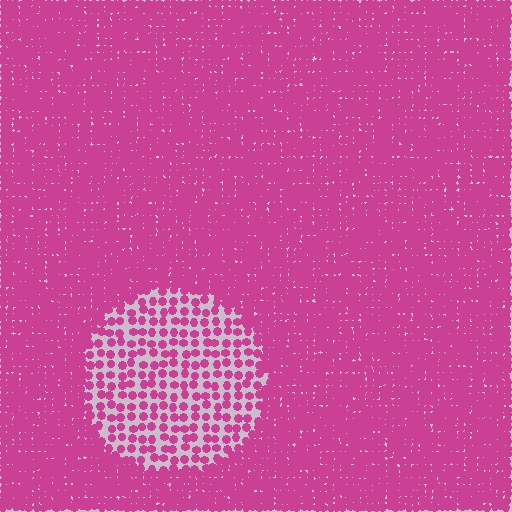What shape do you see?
I see a circle.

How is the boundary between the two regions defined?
The boundary is defined by a change in element density (approximately 2.6x ratio). All elements are the same color, size, and shape.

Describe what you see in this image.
The image contains small magenta elements arranged at two different densities. A circle-shaped region is visible where the elements are less densely packed than the surrounding area.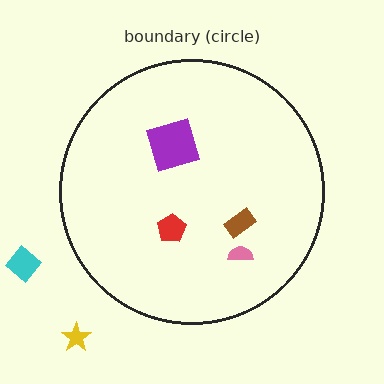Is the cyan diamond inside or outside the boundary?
Outside.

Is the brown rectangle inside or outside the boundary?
Inside.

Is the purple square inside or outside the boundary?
Inside.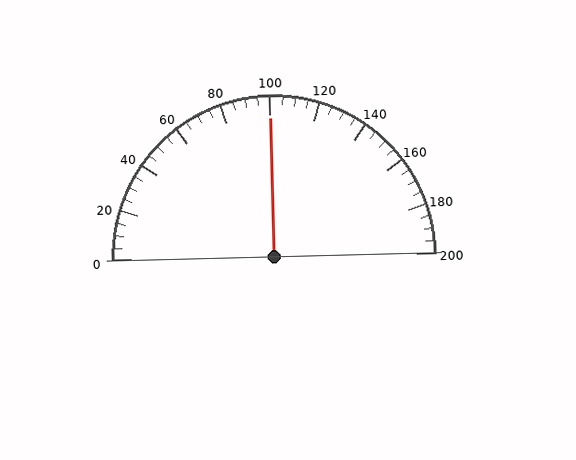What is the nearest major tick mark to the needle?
The nearest major tick mark is 100.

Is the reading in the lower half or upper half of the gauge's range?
The reading is in the upper half of the range (0 to 200).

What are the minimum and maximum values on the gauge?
The gauge ranges from 0 to 200.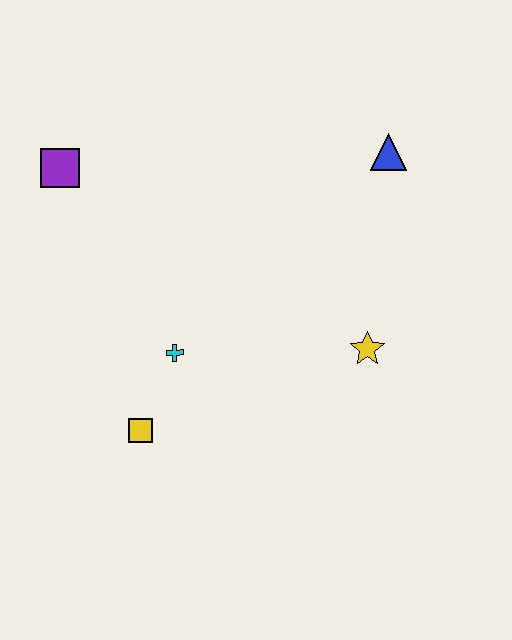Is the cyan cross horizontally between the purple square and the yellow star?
Yes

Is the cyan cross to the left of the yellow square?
No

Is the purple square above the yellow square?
Yes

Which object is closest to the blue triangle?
The yellow star is closest to the blue triangle.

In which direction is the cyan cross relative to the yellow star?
The cyan cross is to the left of the yellow star.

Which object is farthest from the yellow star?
The purple square is farthest from the yellow star.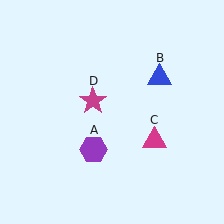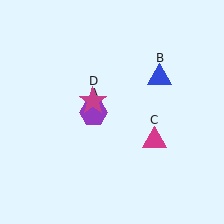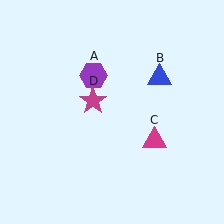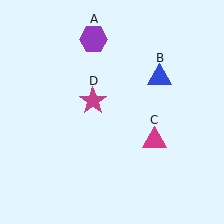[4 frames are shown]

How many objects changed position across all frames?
1 object changed position: purple hexagon (object A).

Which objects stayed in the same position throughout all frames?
Blue triangle (object B) and magenta triangle (object C) and magenta star (object D) remained stationary.